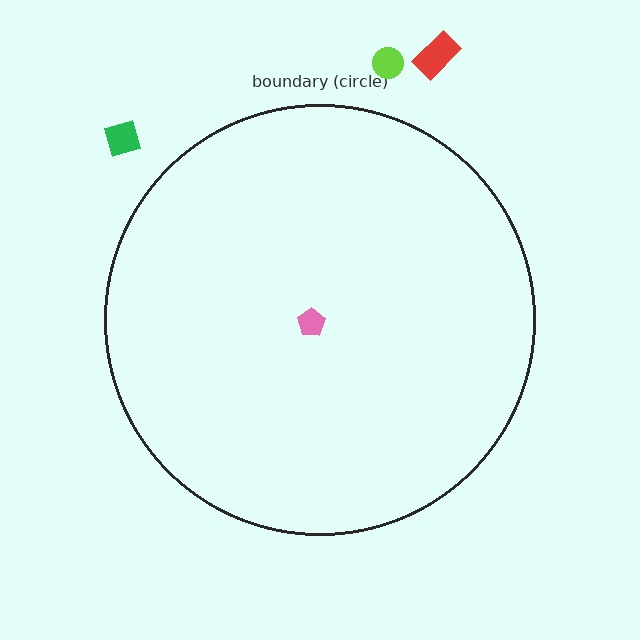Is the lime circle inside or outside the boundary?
Outside.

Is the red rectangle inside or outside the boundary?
Outside.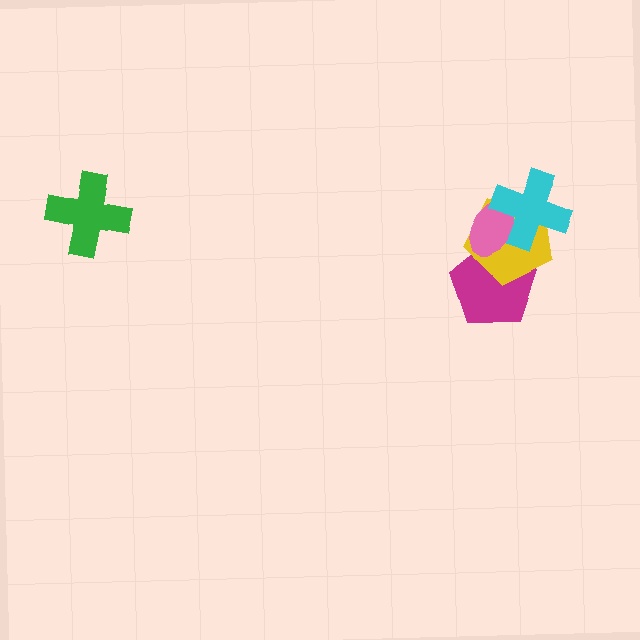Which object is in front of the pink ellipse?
The cyan cross is in front of the pink ellipse.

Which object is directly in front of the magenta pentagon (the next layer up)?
The yellow pentagon is directly in front of the magenta pentagon.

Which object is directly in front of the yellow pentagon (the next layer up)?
The pink ellipse is directly in front of the yellow pentagon.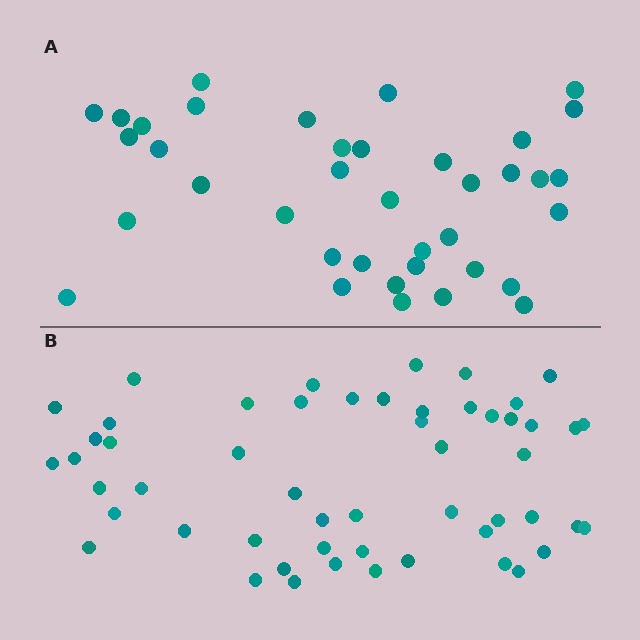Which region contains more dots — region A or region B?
Region B (the bottom region) has more dots.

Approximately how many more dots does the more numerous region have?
Region B has approximately 15 more dots than region A.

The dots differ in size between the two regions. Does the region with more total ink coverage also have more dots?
No. Region A has more total ink coverage because its dots are larger, but region B actually contains more individual dots. Total area can be misleading — the number of items is what matters here.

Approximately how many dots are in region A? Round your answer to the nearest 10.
About 40 dots. (The exact count is 38, which rounds to 40.)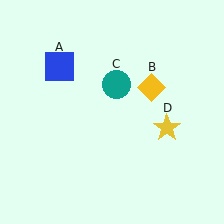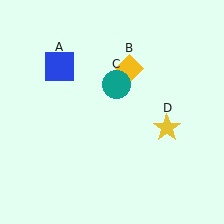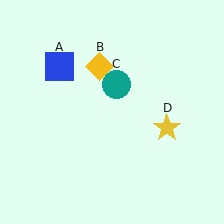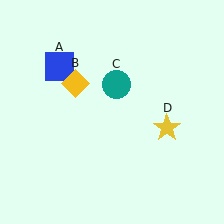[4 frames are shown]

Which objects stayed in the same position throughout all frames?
Blue square (object A) and teal circle (object C) and yellow star (object D) remained stationary.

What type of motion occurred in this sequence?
The yellow diamond (object B) rotated counterclockwise around the center of the scene.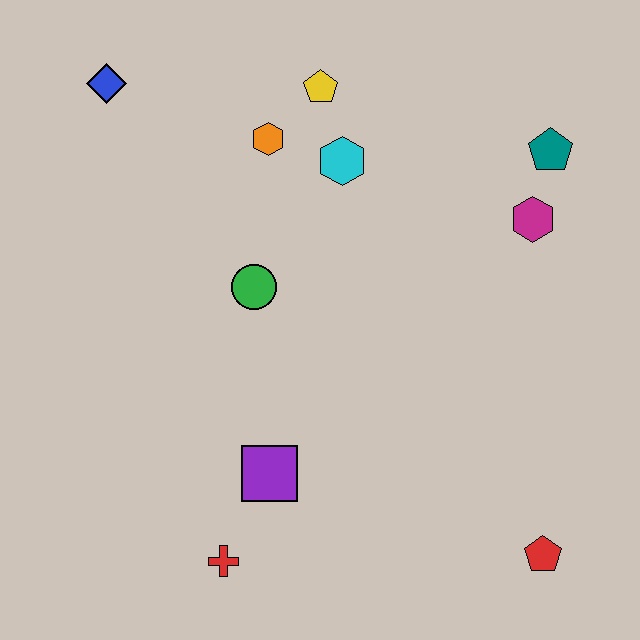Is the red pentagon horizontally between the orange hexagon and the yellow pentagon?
No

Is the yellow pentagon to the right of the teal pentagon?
No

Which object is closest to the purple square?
The red cross is closest to the purple square.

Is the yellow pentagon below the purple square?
No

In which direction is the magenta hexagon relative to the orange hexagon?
The magenta hexagon is to the right of the orange hexagon.